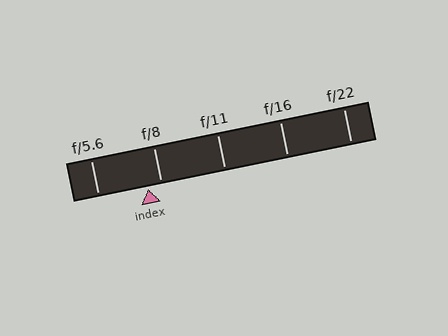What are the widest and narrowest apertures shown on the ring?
The widest aperture shown is f/5.6 and the narrowest is f/22.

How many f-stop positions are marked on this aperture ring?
There are 5 f-stop positions marked.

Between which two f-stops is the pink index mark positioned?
The index mark is between f/5.6 and f/8.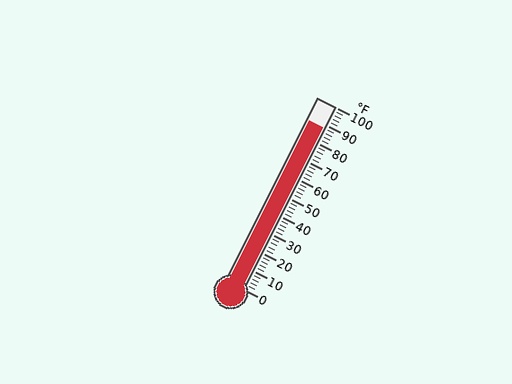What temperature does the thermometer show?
The thermometer shows approximately 88°F.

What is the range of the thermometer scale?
The thermometer scale ranges from 0°F to 100°F.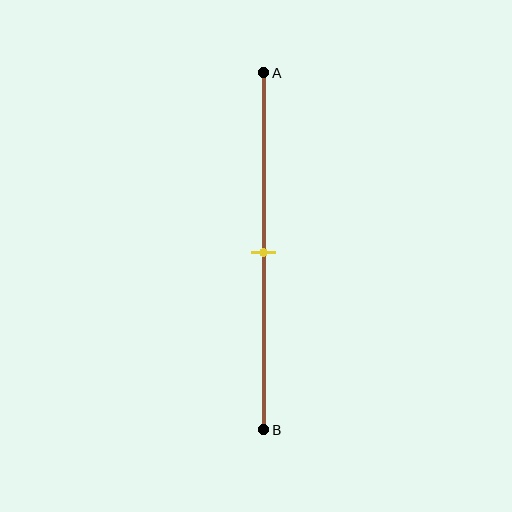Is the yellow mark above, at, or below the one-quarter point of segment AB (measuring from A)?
The yellow mark is below the one-quarter point of segment AB.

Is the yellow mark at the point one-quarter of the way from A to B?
No, the mark is at about 50% from A, not at the 25% one-quarter point.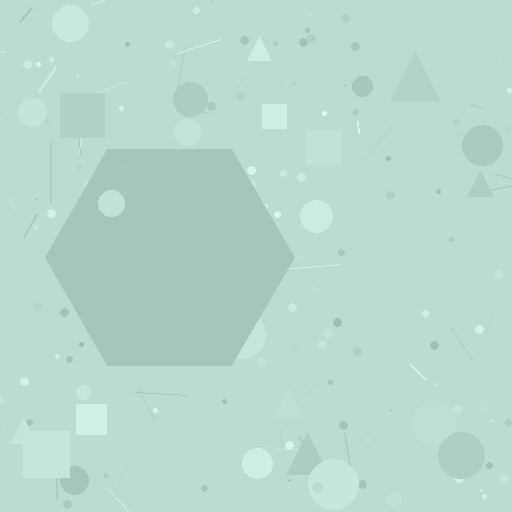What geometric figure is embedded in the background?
A hexagon is embedded in the background.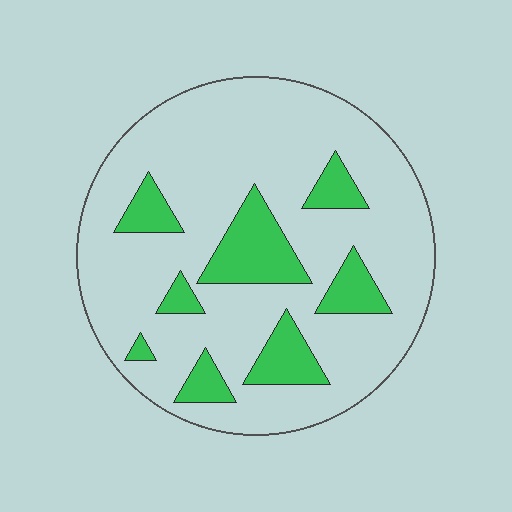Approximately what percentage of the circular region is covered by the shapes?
Approximately 20%.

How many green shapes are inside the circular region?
8.